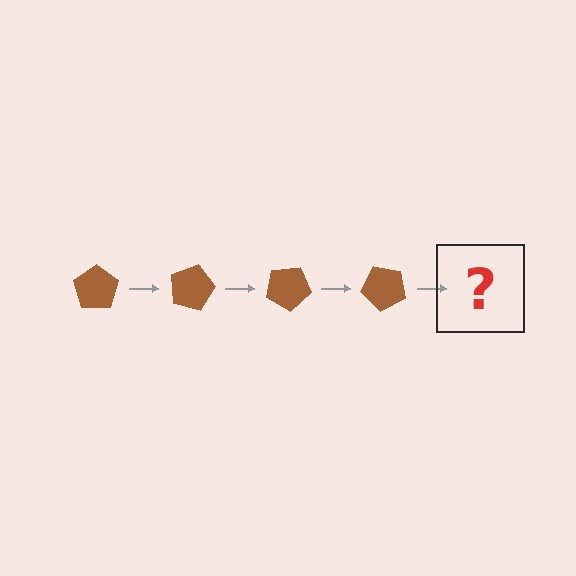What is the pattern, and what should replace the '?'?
The pattern is that the pentagon rotates 15 degrees each step. The '?' should be a brown pentagon rotated 60 degrees.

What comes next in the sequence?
The next element should be a brown pentagon rotated 60 degrees.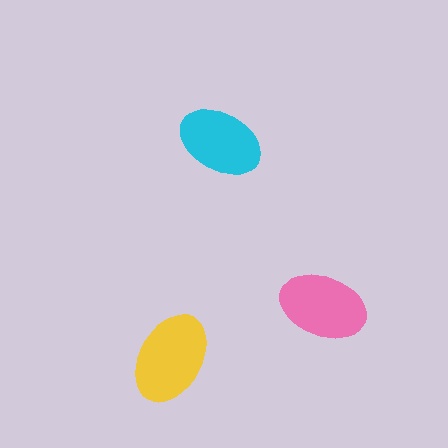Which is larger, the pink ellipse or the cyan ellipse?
The pink one.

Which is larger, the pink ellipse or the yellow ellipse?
The yellow one.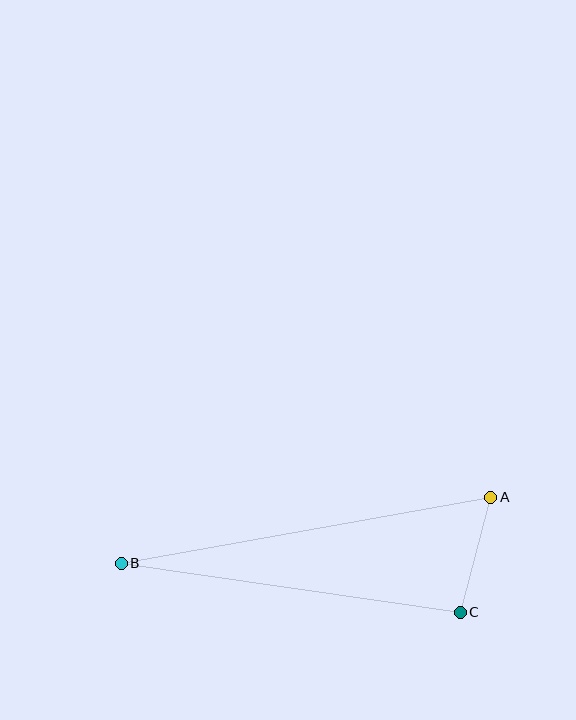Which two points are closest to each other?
Points A and C are closest to each other.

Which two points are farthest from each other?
Points A and B are farthest from each other.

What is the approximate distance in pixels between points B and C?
The distance between B and C is approximately 342 pixels.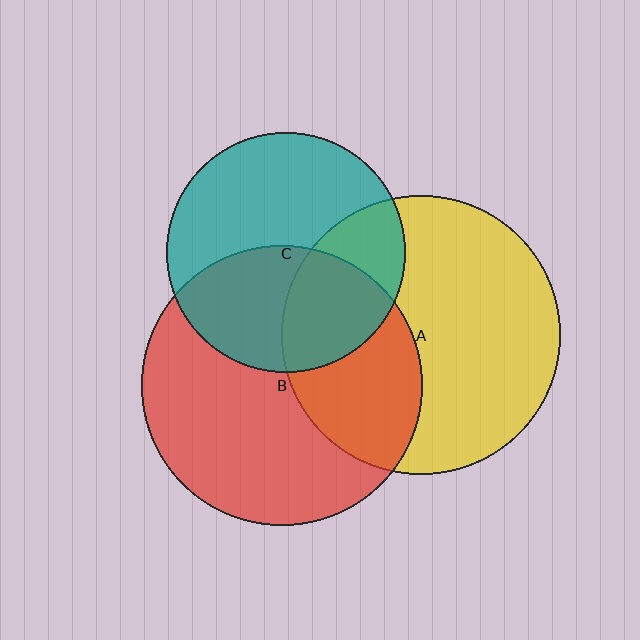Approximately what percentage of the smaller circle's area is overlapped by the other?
Approximately 30%.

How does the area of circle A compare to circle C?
Approximately 1.4 times.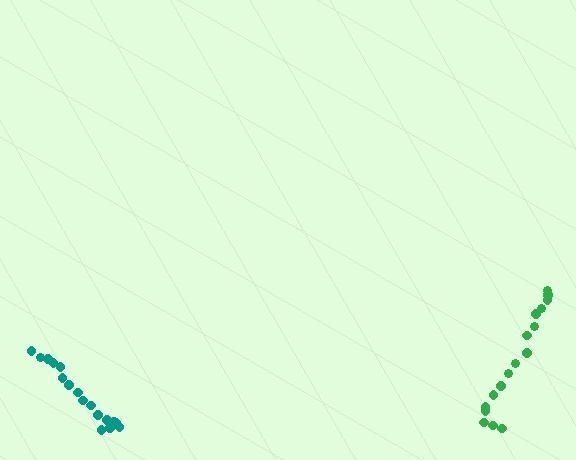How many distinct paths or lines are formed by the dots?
There are 2 distinct paths.